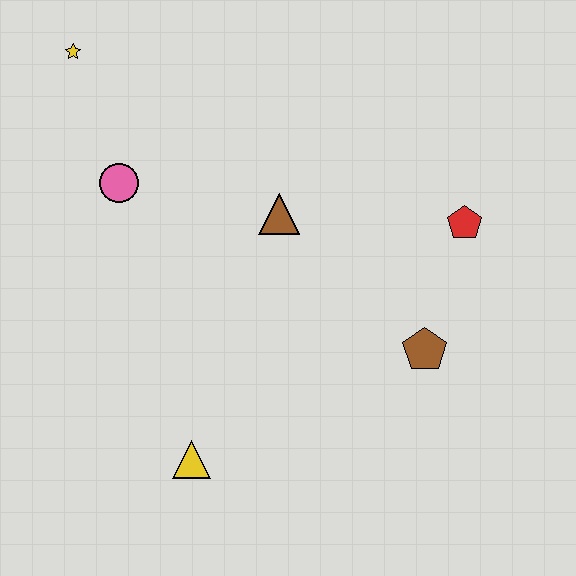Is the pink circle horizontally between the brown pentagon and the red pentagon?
No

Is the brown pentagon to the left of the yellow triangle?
No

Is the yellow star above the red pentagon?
Yes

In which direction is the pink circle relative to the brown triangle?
The pink circle is to the left of the brown triangle.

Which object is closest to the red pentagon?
The brown pentagon is closest to the red pentagon.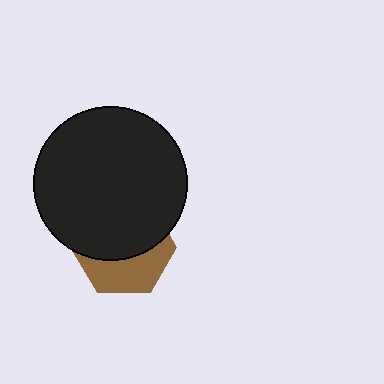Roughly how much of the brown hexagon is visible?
A small part of it is visible (roughly 41%).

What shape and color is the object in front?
The object in front is a black circle.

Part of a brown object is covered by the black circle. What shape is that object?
It is a hexagon.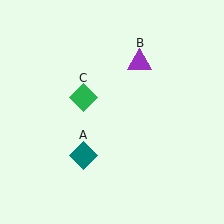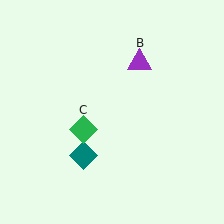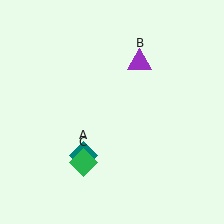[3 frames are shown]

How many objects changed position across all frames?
1 object changed position: green diamond (object C).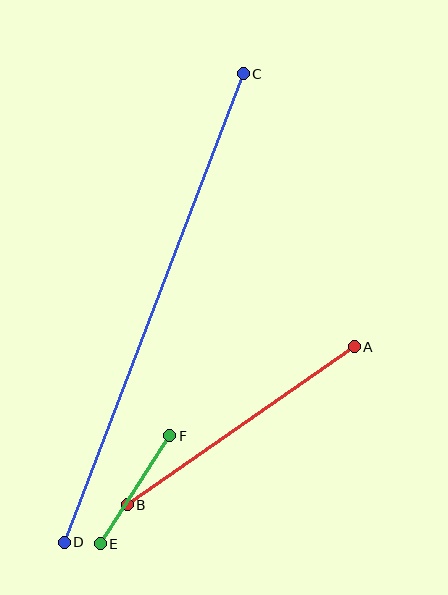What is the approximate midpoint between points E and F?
The midpoint is at approximately (135, 490) pixels.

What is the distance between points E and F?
The distance is approximately 129 pixels.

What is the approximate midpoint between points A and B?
The midpoint is at approximately (241, 426) pixels.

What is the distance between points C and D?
The distance is approximately 501 pixels.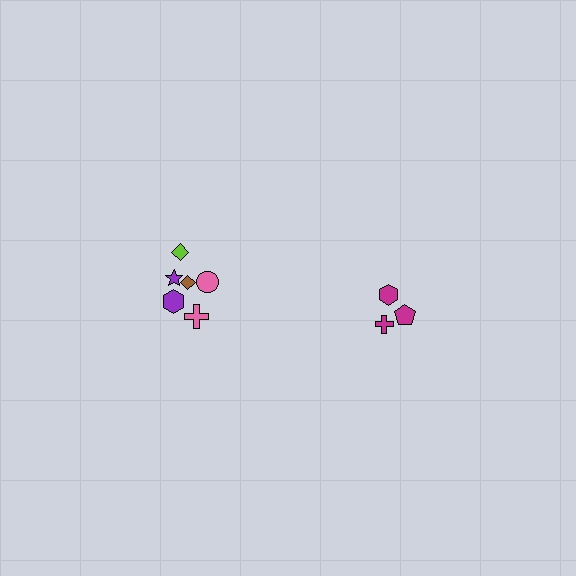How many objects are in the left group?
There are 6 objects.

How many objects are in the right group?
There are 3 objects.